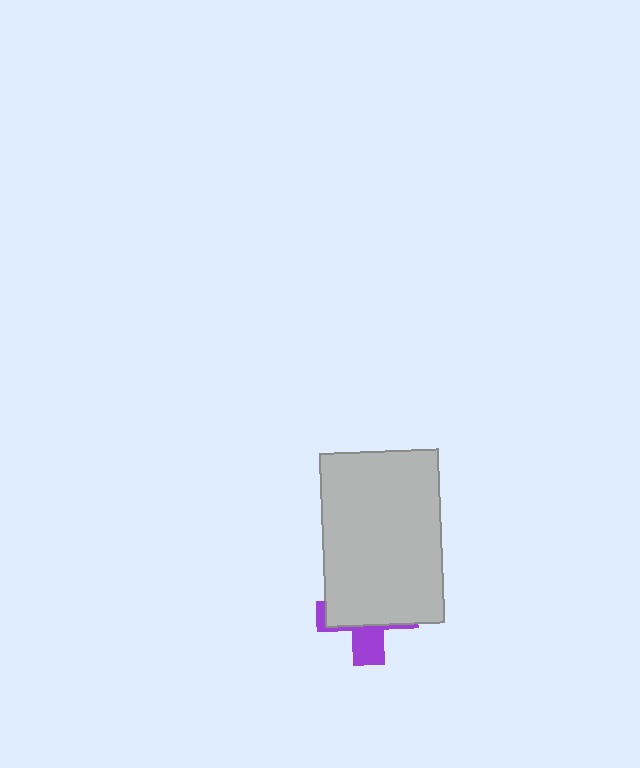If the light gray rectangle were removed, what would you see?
You would see the complete purple cross.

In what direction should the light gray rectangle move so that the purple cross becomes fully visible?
The light gray rectangle should move up. That is the shortest direction to clear the overlap and leave the purple cross fully visible.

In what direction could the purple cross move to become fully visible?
The purple cross could move down. That would shift it out from behind the light gray rectangle entirely.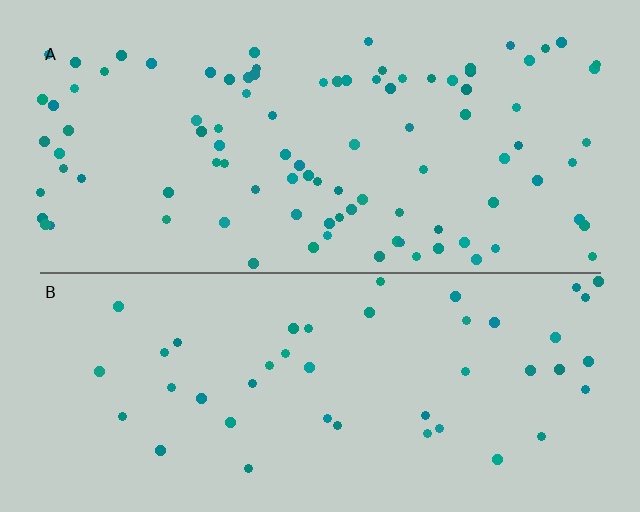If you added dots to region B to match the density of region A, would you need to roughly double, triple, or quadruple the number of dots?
Approximately double.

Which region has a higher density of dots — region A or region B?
A (the top).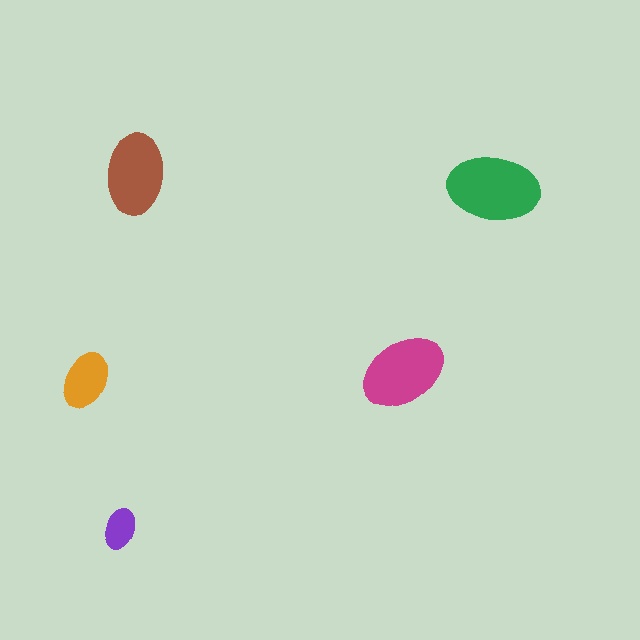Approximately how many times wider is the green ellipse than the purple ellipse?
About 2 times wider.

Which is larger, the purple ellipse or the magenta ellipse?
The magenta one.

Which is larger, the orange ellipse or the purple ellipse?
The orange one.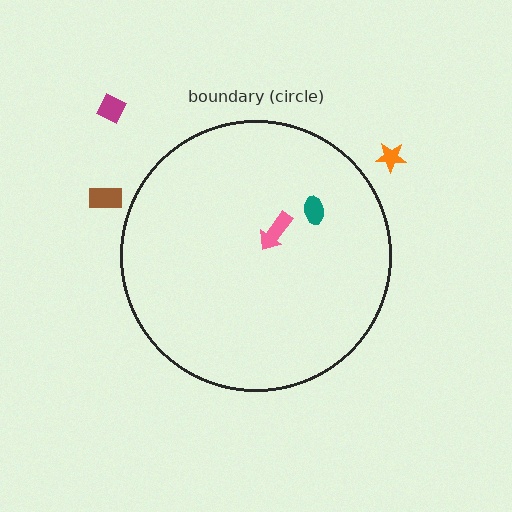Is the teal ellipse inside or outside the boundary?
Inside.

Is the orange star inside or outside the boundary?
Outside.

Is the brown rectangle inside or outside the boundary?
Outside.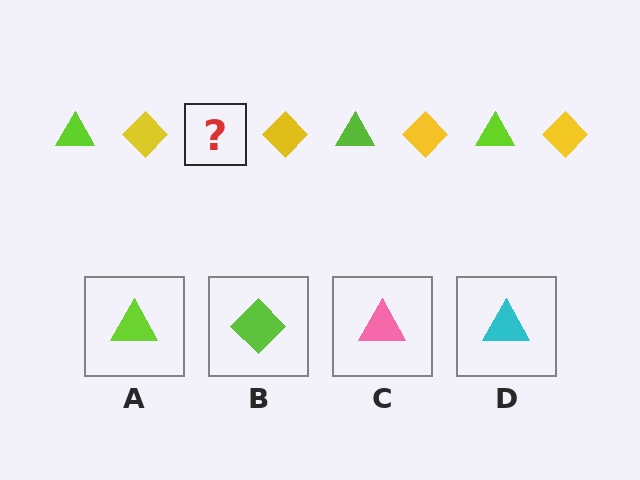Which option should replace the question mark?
Option A.